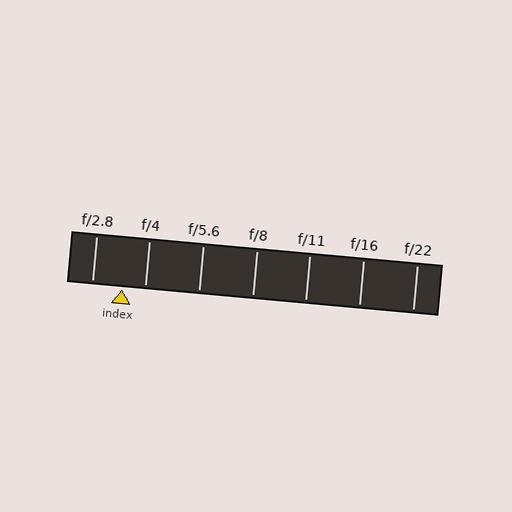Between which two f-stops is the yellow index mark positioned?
The index mark is between f/2.8 and f/4.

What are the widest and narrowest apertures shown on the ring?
The widest aperture shown is f/2.8 and the narrowest is f/22.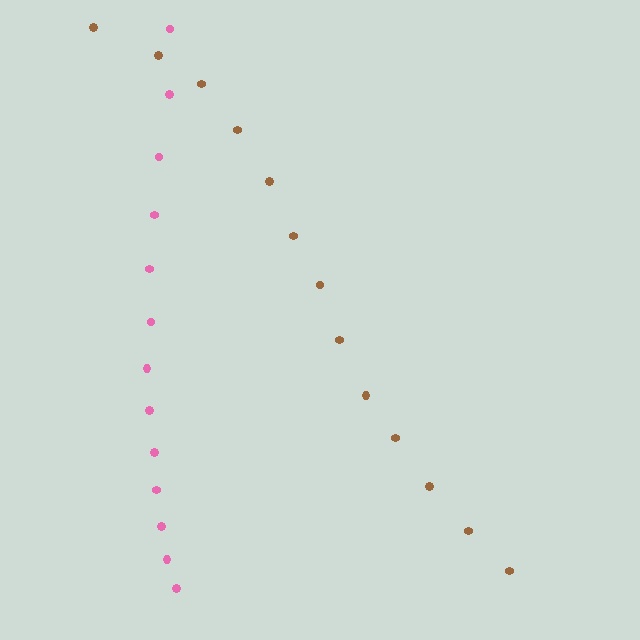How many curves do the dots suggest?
There are 2 distinct paths.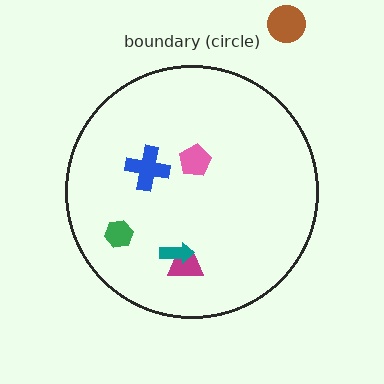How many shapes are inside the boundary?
5 inside, 1 outside.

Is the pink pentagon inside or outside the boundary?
Inside.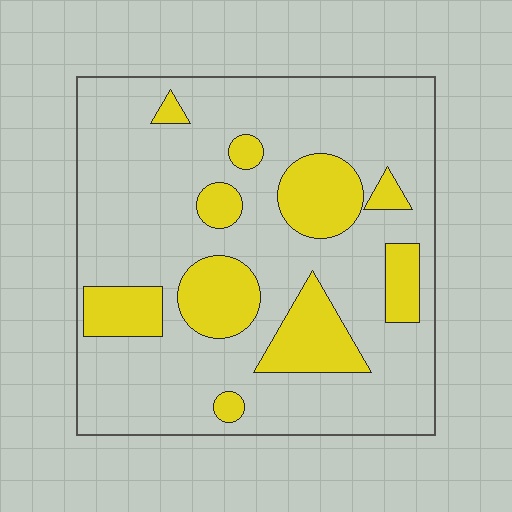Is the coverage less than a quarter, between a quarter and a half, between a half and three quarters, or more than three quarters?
Less than a quarter.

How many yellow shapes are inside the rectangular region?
10.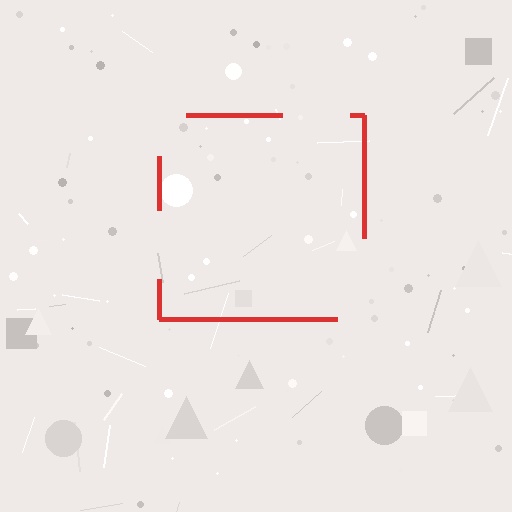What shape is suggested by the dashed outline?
The dashed outline suggests a square.